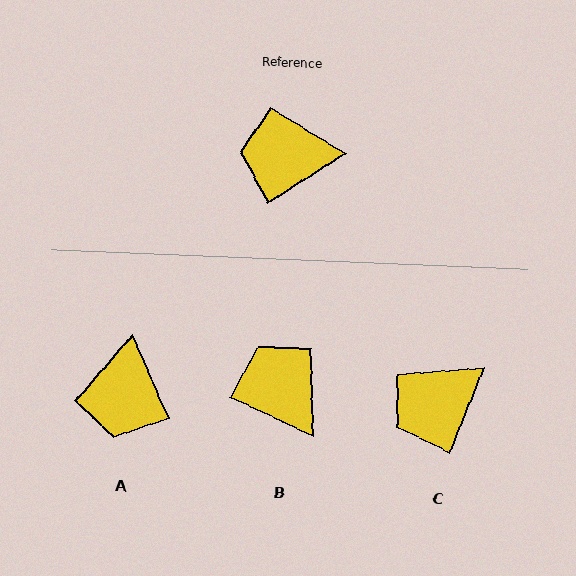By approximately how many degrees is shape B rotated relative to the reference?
Approximately 57 degrees clockwise.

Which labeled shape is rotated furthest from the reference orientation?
A, about 81 degrees away.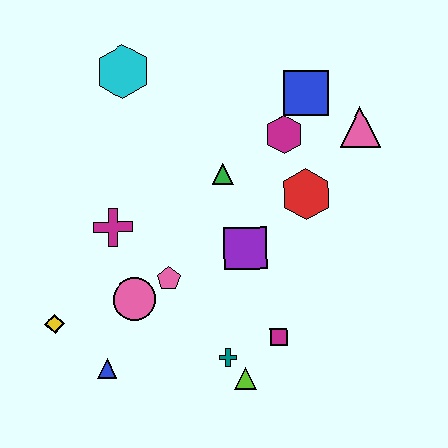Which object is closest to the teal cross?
The lime triangle is closest to the teal cross.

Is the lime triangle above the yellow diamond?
No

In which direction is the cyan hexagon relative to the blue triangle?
The cyan hexagon is above the blue triangle.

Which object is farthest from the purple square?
The cyan hexagon is farthest from the purple square.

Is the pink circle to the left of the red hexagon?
Yes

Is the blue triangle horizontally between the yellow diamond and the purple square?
Yes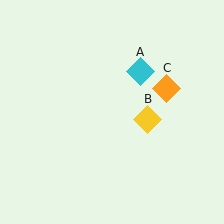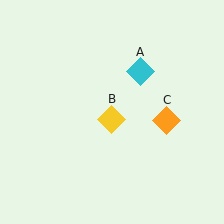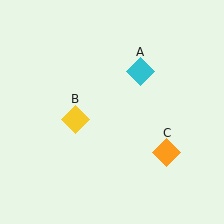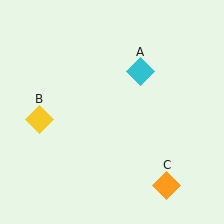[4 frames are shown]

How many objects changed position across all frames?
2 objects changed position: yellow diamond (object B), orange diamond (object C).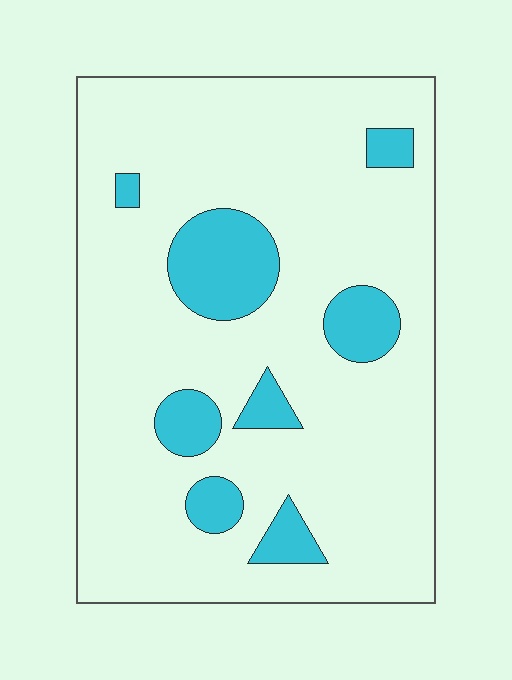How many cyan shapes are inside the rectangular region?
8.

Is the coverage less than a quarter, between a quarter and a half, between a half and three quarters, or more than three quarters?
Less than a quarter.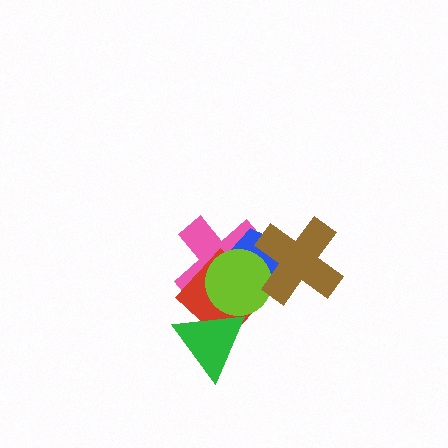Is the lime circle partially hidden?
Yes, it is partially covered by another shape.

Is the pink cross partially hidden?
Yes, it is partially covered by another shape.